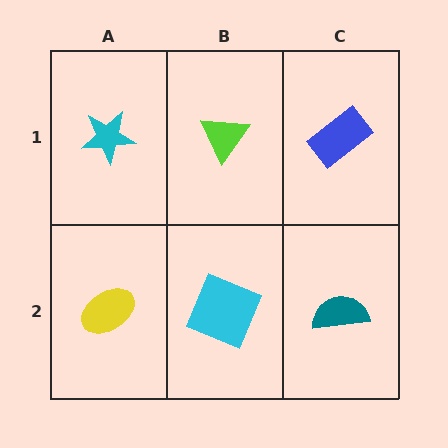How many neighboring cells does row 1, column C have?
2.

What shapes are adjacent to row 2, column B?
A lime triangle (row 1, column B), a yellow ellipse (row 2, column A), a teal semicircle (row 2, column C).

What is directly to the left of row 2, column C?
A cyan square.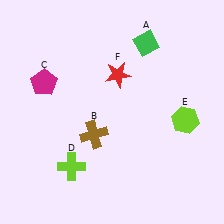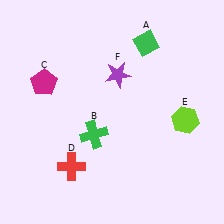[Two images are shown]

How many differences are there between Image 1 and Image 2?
There are 3 differences between the two images.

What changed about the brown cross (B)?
In Image 1, B is brown. In Image 2, it changed to green.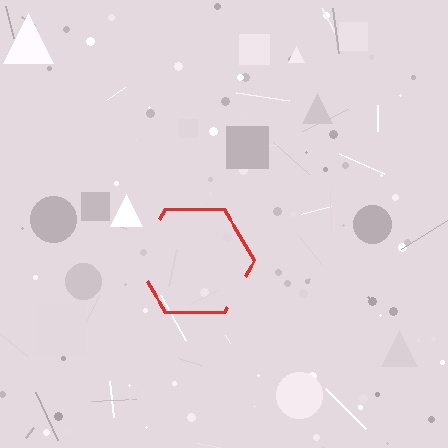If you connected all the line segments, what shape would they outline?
They would outline a hexagon.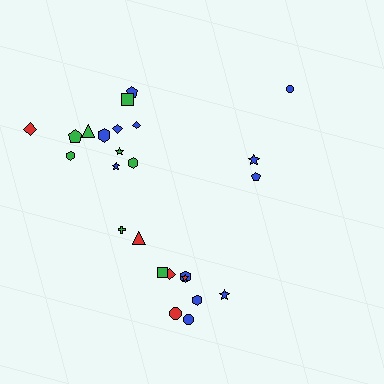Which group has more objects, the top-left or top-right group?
The top-left group.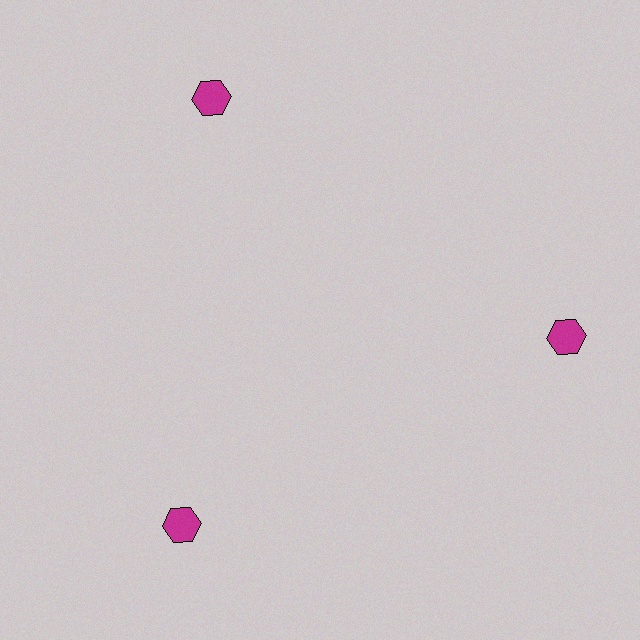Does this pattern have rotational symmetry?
Yes, this pattern has 3-fold rotational symmetry. It looks the same after rotating 120 degrees around the center.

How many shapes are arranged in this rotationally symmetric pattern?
There are 3 shapes, arranged in 3 groups of 1.